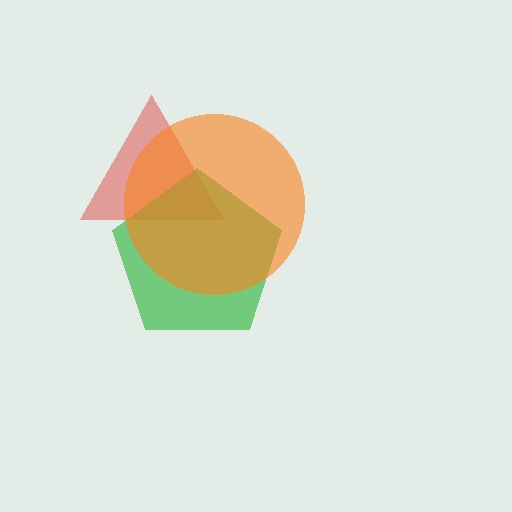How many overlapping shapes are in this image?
There are 3 overlapping shapes in the image.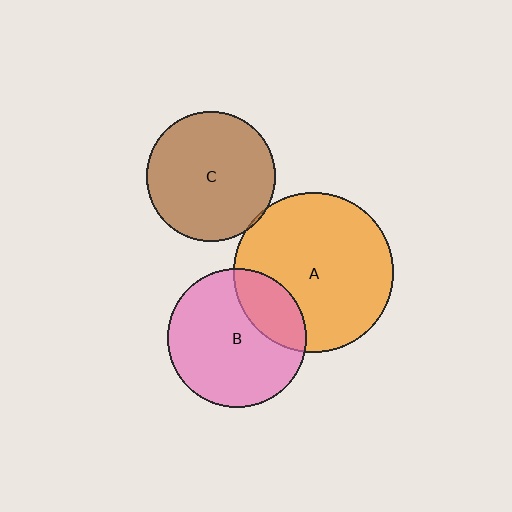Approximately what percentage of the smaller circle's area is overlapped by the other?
Approximately 5%.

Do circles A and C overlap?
Yes.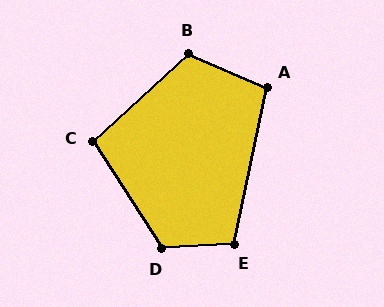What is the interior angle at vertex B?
Approximately 114 degrees (obtuse).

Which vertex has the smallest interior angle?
C, at approximately 100 degrees.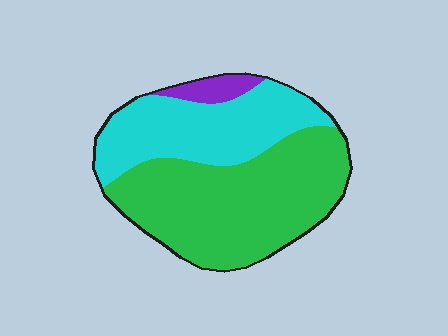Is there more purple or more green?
Green.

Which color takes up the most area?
Green, at roughly 60%.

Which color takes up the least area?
Purple, at roughly 5%.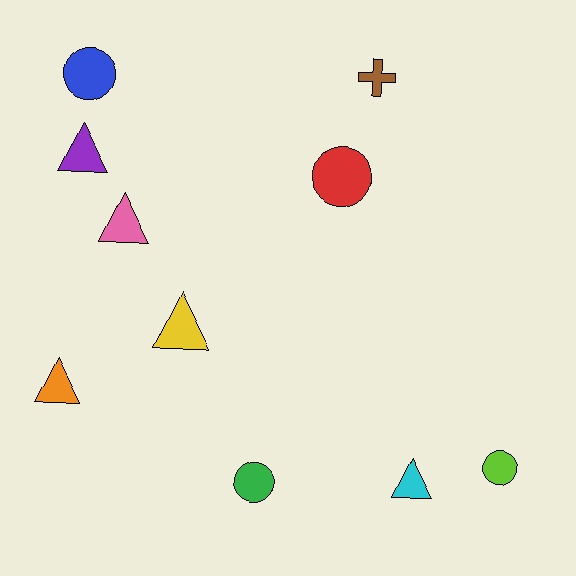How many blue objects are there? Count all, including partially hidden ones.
There is 1 blue object.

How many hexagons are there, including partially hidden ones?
There are no hexagons.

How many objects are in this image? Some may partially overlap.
There are 10 objects.